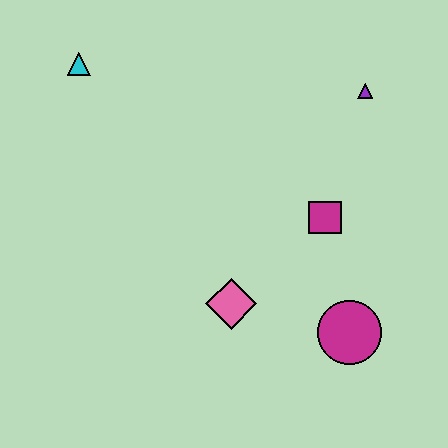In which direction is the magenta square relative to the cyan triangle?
The magenta square is to the right of the cyan triangle.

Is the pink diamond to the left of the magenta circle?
Yes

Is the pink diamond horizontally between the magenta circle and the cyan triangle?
Yes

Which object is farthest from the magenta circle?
The cyan triangle is farthest from the magenta circle.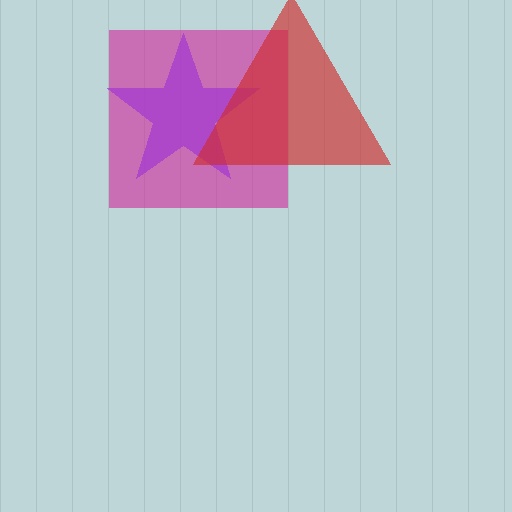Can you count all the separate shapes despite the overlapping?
Yes, there are 3 separate shapes.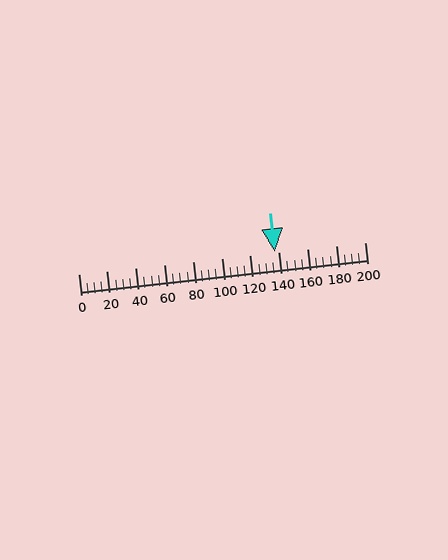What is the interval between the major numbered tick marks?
The major tick marks are spaced 20 units apart.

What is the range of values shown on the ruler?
The ruler shows values from 0 to 200.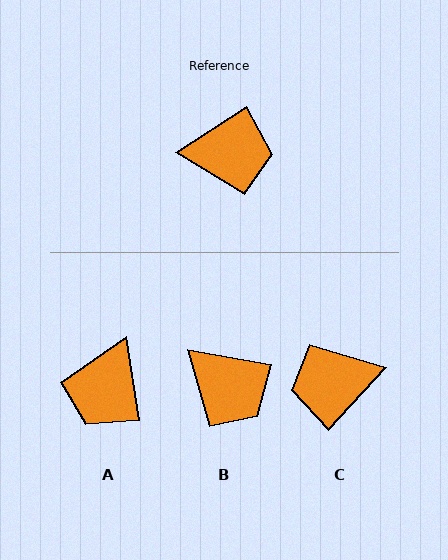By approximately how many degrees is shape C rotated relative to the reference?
Approximately 166 degrees clockwise.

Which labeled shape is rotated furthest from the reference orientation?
C, about 166 degrees away.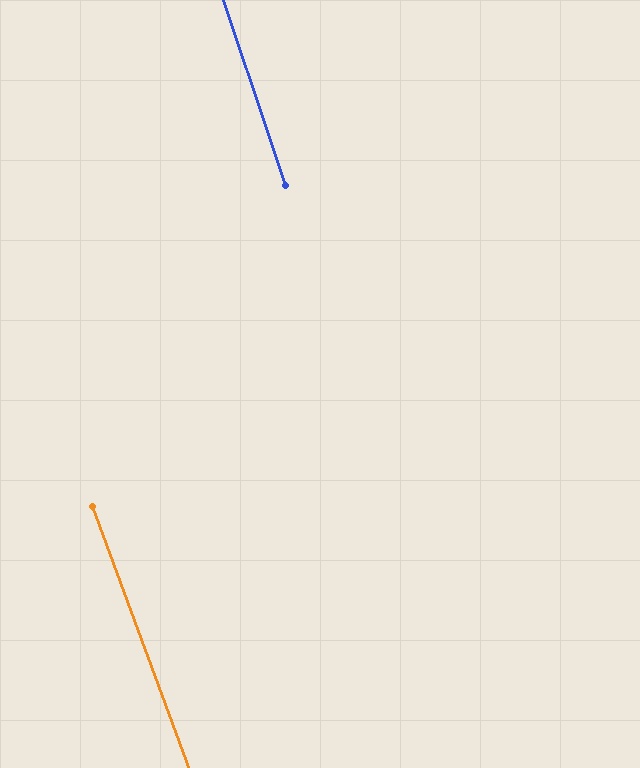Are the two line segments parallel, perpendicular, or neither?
Parallel — their directions differ by only 1.8°.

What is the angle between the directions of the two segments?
Approximately 2 degrees.